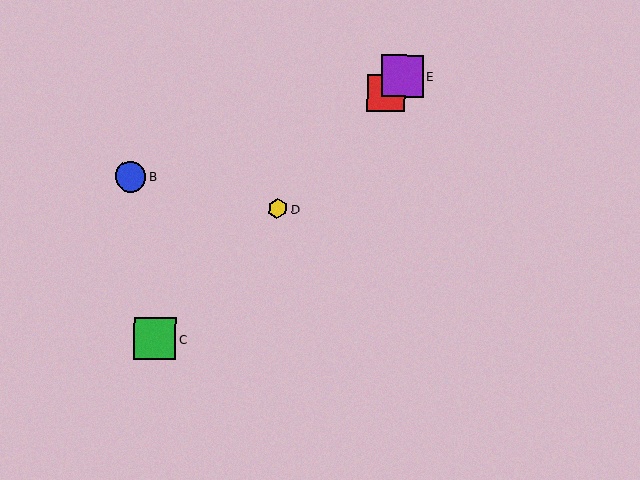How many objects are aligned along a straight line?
4 objects (A, C, D, E) are aligned along a straight line.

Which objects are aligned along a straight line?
Objects A, C, D, E are aligned along a straight line.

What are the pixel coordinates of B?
Object B is at (131, 176).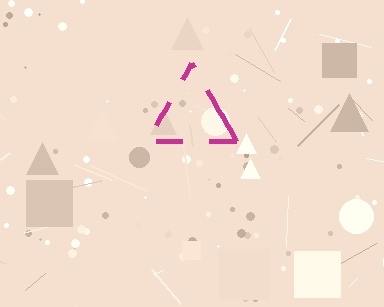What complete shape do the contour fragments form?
The contour fragments form a triangle.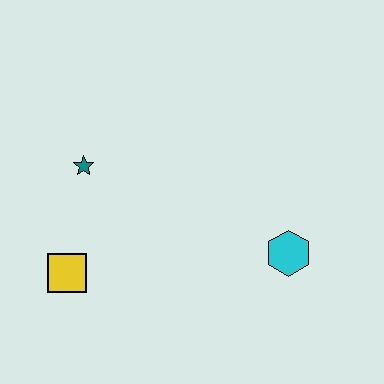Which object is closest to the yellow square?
The teal star is closest to the yellow square.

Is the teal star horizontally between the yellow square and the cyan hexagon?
Yes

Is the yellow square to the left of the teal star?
Yes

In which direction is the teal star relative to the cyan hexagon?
The teal star is to the left of the cyan hexagon.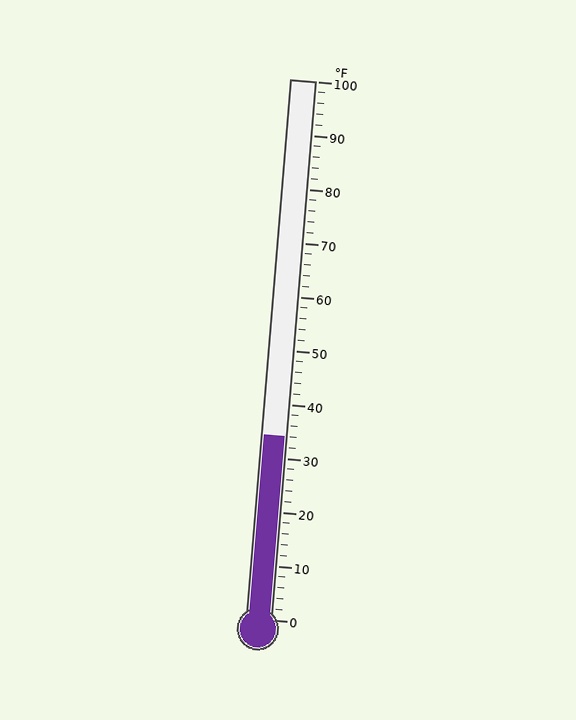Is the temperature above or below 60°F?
The temperature is below 60°F.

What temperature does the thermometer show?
The thermometer shows approximately 34°F.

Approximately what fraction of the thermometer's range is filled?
The thermometer is filled to approximately 35% of its range.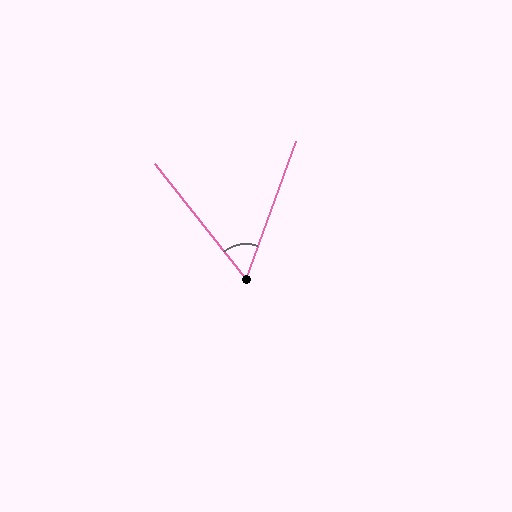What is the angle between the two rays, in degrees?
Approximately 58 degrees.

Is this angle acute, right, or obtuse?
It is acute.